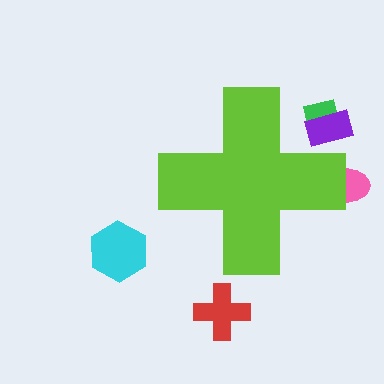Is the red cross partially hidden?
No, the red cross is fully visible.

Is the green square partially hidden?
Yes, the green square is partially hidden behind the lime cross.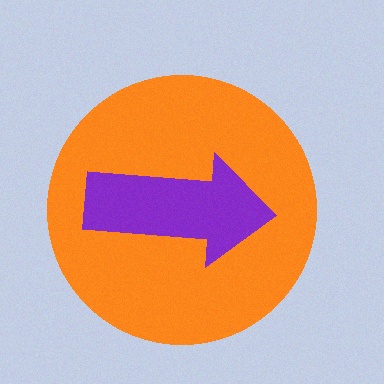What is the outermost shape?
The orange circle.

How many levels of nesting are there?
2.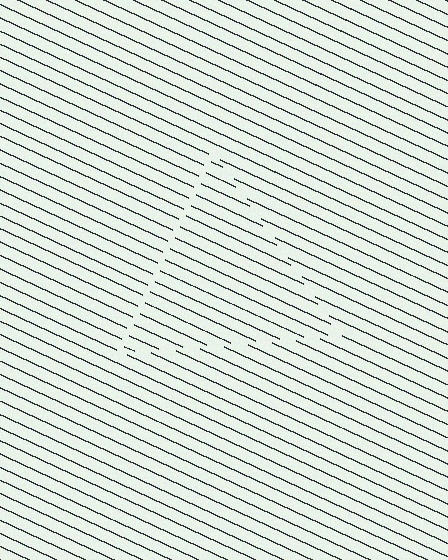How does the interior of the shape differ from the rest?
The interior of the shape contains the same grating, shifted by half a period — the contour is defined by the phase discontinuity where line-ends from the inner and outer gratings abut.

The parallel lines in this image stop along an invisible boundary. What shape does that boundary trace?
An illusory triangle. The interior of the shape contains the same grating, shifted by half a period — the contour is defined by the phase discontinuity where line-ends from the inner and outer gratings abut.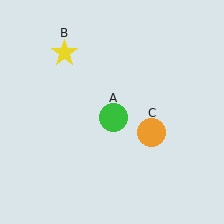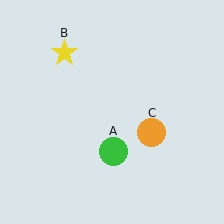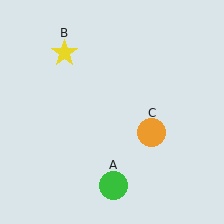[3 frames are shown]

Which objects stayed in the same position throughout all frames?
Yellow star (object B) and orange circle (object C) remained stationary.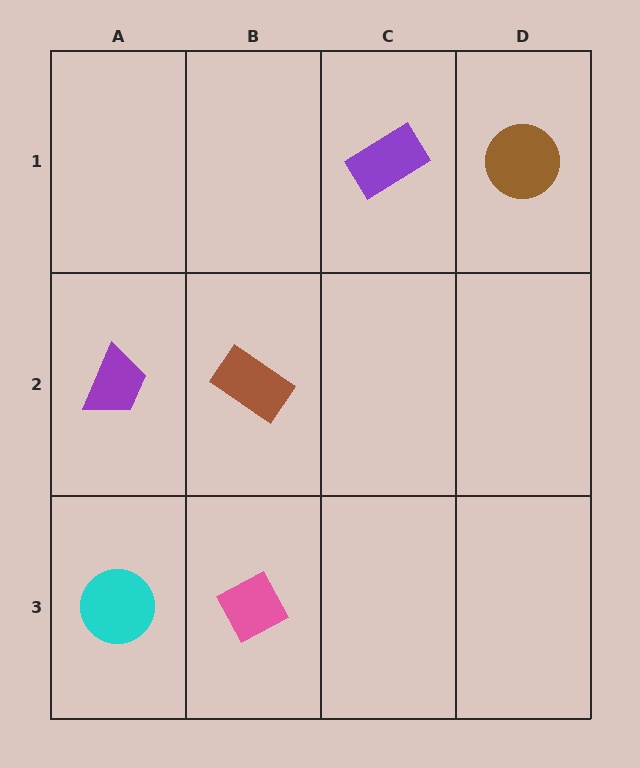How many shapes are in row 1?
2 shapes.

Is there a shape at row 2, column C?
No, that cell is empty.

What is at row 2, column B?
A brown rectangle.